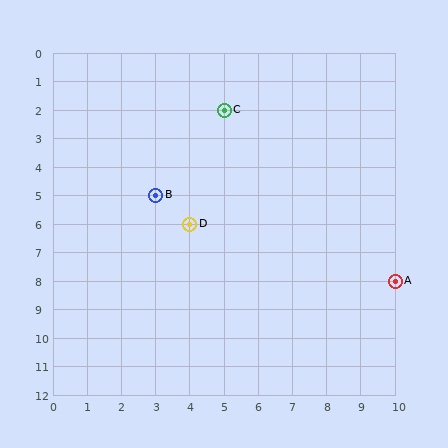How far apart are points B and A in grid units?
Points B and A are 7 columns and 3 rows apart (about 7.6 grid units diagonally).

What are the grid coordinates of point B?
Point B is at grid coordinates (3, 5).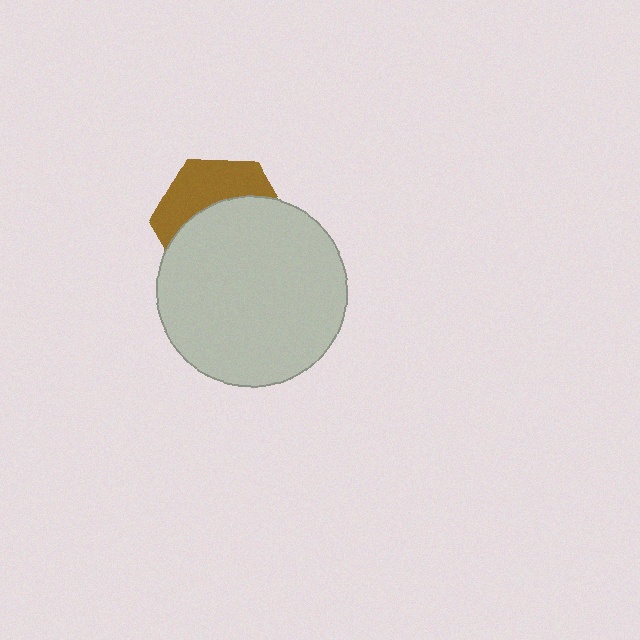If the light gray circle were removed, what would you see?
You would see the complete brown hexagon.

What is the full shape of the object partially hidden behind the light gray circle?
The partially hidden object is a brown hexagon.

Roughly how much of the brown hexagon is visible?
A small part of it is visible (roughly 38%).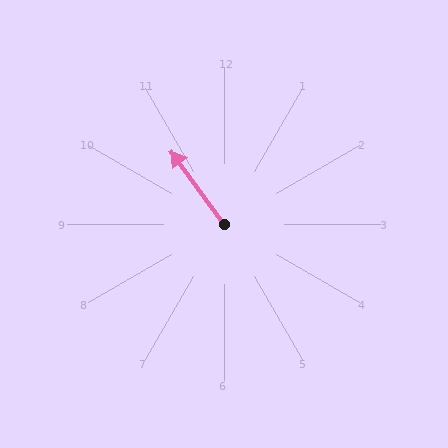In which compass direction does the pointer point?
Northwest.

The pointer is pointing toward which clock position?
Roughly 11 o'clock.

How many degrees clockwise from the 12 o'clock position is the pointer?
Approximately 324 degrees.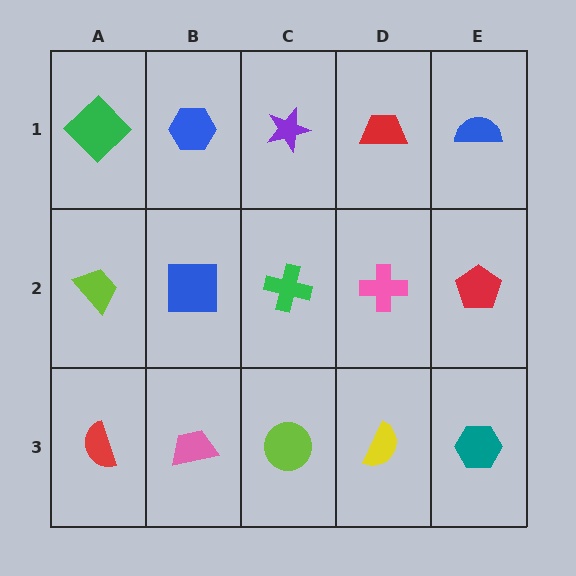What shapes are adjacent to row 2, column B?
A blue hexagon (row 1, column B), a pink trapezoid (row 3, column B), a lime trapezoid (row 2, column A), a green cross (row 2, column C).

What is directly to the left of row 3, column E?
A yellow semicircle.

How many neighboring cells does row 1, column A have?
2.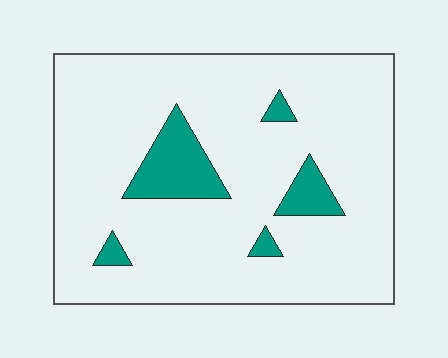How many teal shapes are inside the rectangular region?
5.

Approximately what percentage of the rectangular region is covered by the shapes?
Approximately 10%.